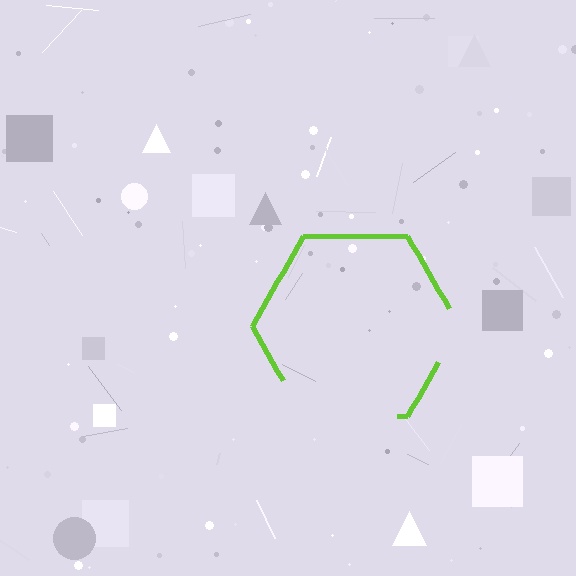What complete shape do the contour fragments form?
The contour fragments form a hexagon.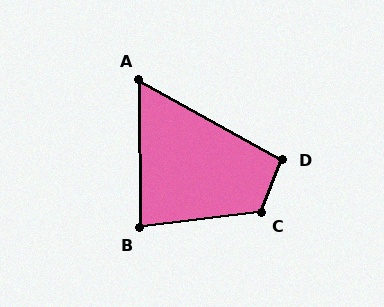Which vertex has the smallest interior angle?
A, at approximately 61 degrees.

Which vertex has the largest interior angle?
C, at approximately 119 degrees.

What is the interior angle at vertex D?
Approximately 97 degrees (obtuse).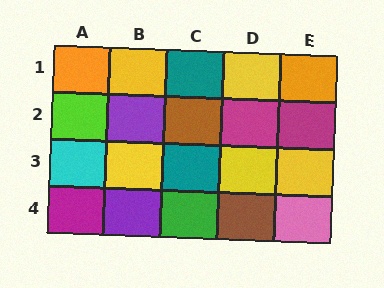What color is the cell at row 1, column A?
Orange.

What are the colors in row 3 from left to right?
Cyan, yellow, teal, yellow, yellow.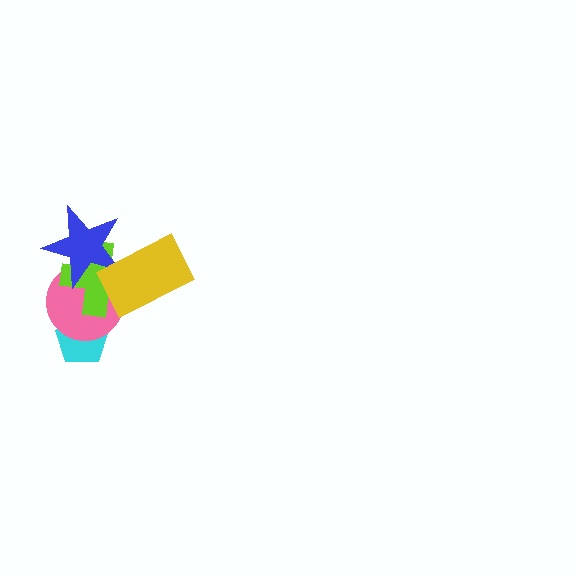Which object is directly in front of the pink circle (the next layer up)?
The lime cross is directly in front of the pink circle.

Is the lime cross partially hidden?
Yes, it is partially covered by another shape.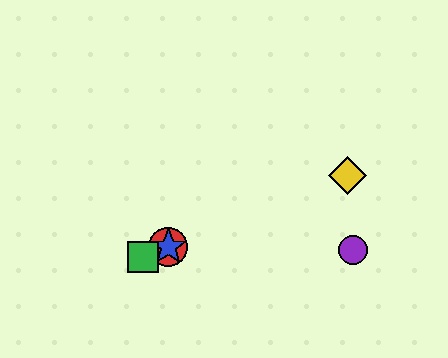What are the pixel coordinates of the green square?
The green square is at (143, 257).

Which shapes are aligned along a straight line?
The red circle, the blue star, the green square, the yellow diamond are aligned along a straight line.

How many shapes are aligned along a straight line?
4 shapes (the red circle, the blue star, the green square, the yellow diamond) are aligned along a straight line.